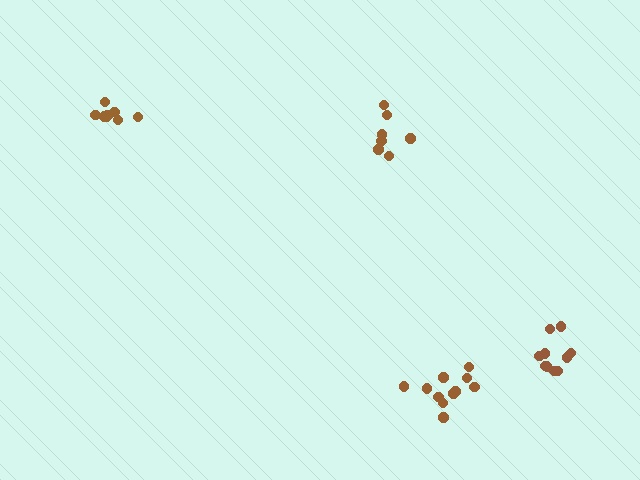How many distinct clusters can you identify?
There are 4 distinct clusters.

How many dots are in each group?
Group 1: 11 dots, Group 2: 7 dots, Group 3: 8 dots, Group 4: 11 dots (37 total).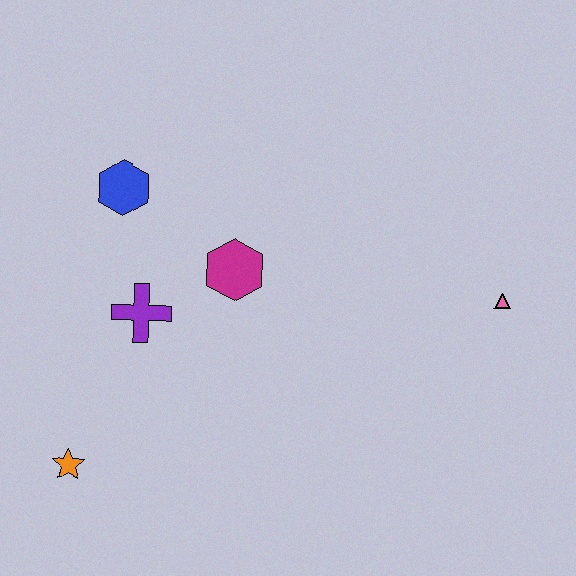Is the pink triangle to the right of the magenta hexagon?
Yes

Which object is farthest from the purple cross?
The pink triangle is farthest from the purple cross.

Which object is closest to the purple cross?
The magenta hexagon is closest to the purple cross.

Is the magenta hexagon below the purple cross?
No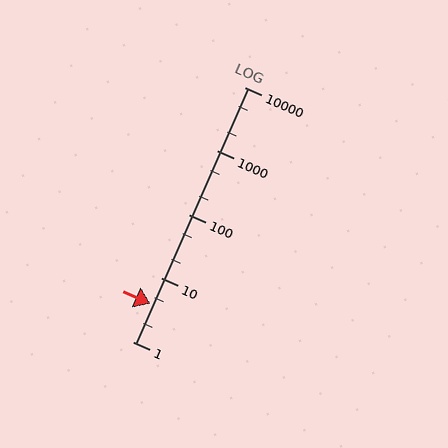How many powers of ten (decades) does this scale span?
The scale spans 4 decades, from 1 to 10000.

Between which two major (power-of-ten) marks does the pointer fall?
The pointer is between 1 and 10.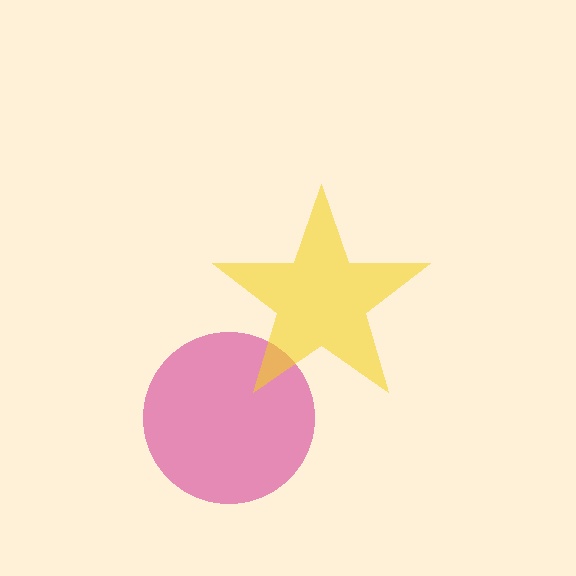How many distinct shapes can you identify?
There are 2 distinct shapes: a pink circle, a yellow star.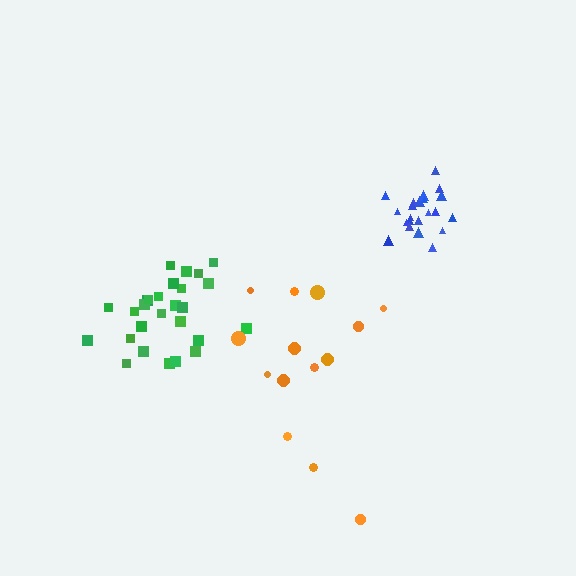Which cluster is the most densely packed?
Blue.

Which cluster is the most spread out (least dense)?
Orange.